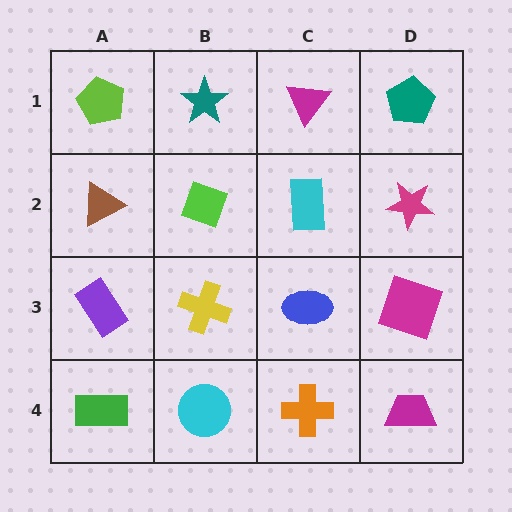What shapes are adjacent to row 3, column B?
A lime diamond (row 2, column B), a cyan circle (row 4, column B), a purple rectangle (row 3, column A), a blue ellipse (row 3, column C).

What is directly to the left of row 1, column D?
A magenta triangle.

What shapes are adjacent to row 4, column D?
A magenta square (row 3, column D), an orange cross (row 4, column C).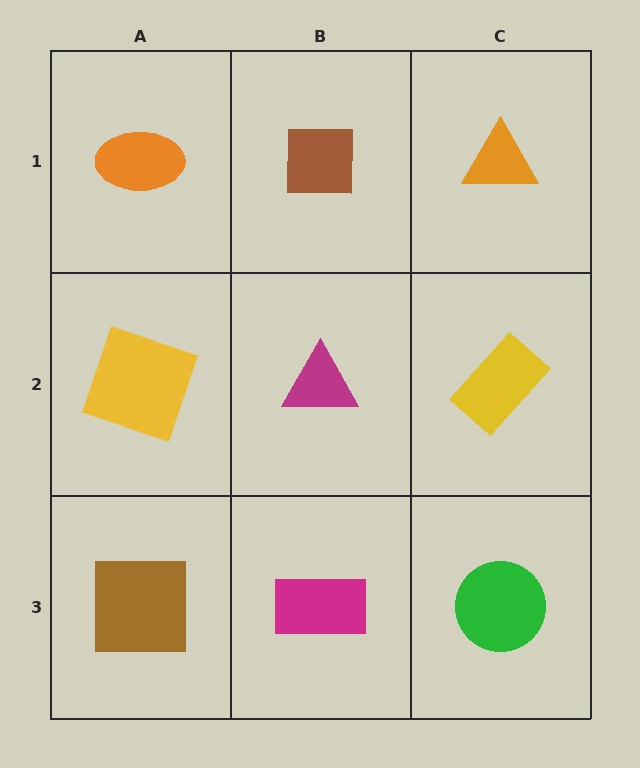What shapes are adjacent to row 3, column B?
A magenta triangle (row 2, column B), a brown square (row 3, column A), a green circle (row 3, column C).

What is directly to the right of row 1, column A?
A brown square.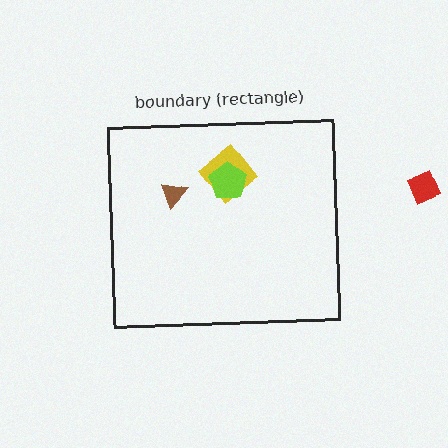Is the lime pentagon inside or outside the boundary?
Inside.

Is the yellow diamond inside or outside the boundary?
Inside.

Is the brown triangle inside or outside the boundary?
Inside.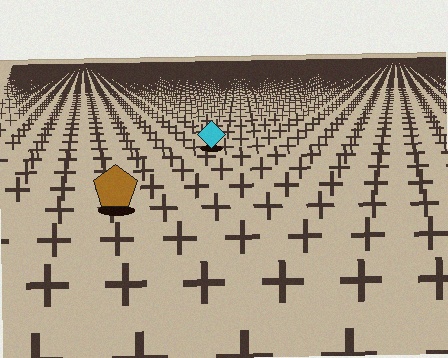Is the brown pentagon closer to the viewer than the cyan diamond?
Yes. The brown pentagon is closer — you can tell from the texture gradient: the ground texture is coarser near it.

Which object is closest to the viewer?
The brown pentagon is closest. The texture marks near it are larger and more spread out.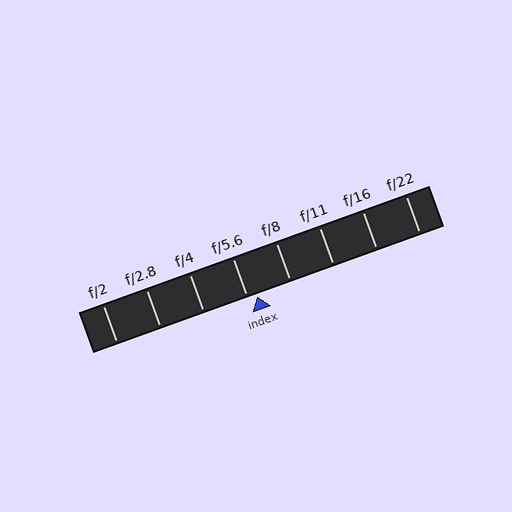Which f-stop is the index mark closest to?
The index mark is closest to f/5.6.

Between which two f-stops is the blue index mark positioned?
The index mark is between f/5.6 and f/8.